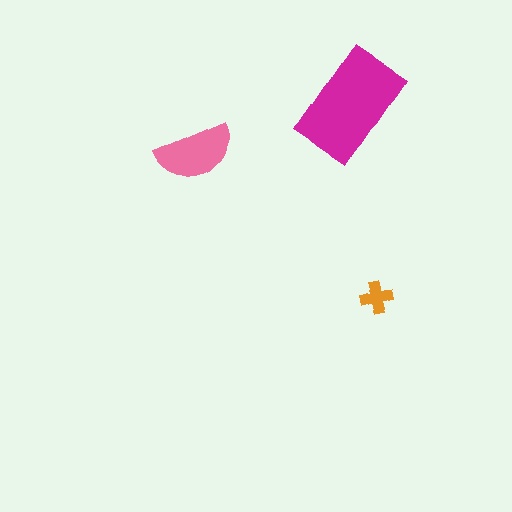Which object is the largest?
The magenta rectangle.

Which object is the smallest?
The orange cross.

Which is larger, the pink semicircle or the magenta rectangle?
The magenta rectangle.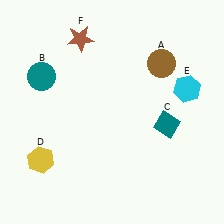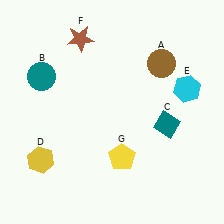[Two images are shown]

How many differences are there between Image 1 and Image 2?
There is 1 difference between the two images.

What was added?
A yellow pentagon (G) was added in Image 2.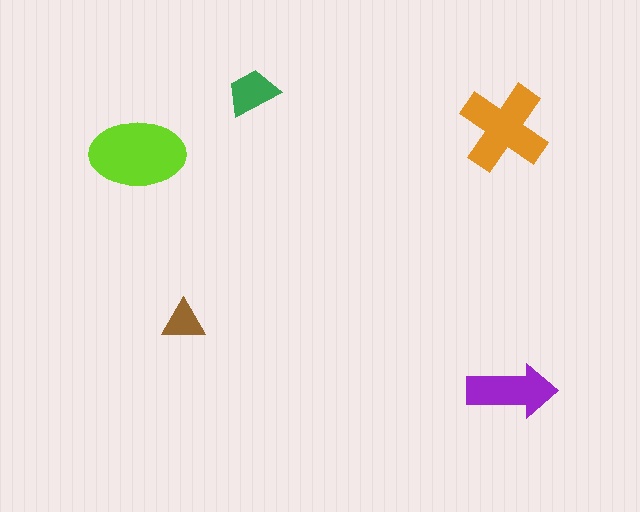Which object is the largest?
The lime ellipse.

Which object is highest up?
The green trapezoid is topmost.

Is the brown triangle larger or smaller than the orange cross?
Smaller.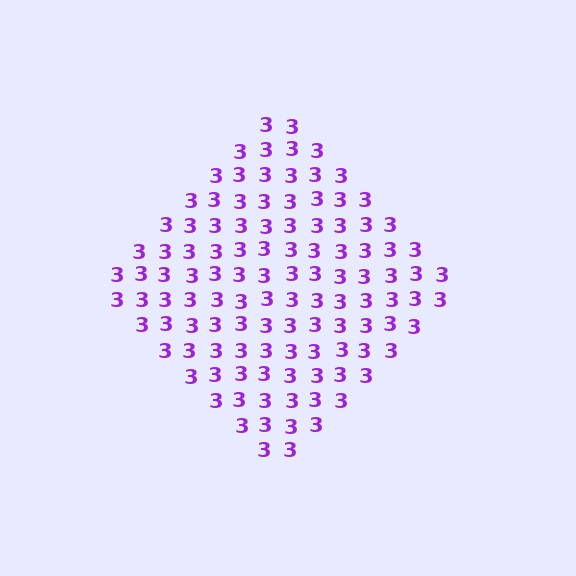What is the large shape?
The large shape is a diamond.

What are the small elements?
The small elements are digit 3's.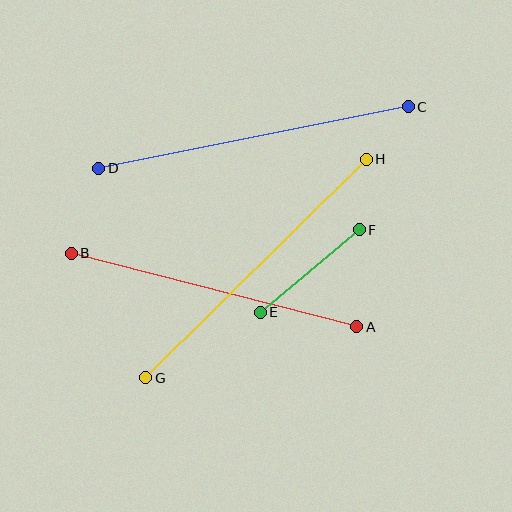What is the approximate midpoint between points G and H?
The midpoint is at approximately (256, 268) pixels.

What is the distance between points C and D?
The distance is approximately 316 pixels.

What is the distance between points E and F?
The distance is approximately 129 pixels.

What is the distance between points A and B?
The distance is approximately 295 pixels.